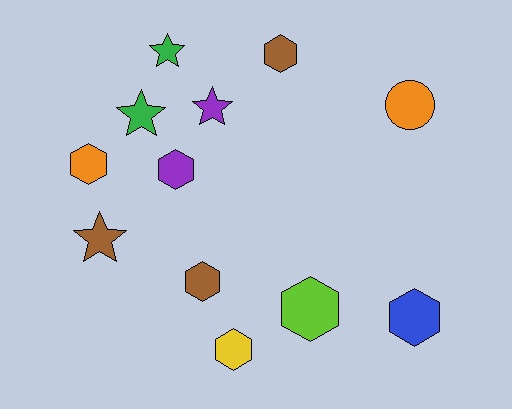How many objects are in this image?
There are 12 objects.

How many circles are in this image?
There is 1 circle.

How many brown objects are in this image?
There are 3 brown objects.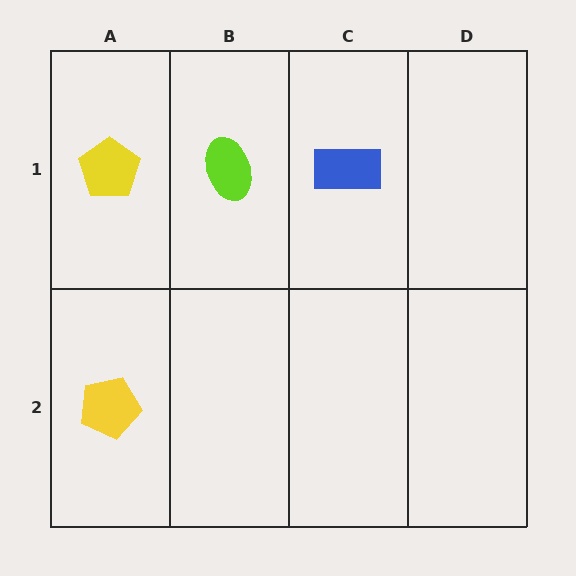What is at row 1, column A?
A yellow pentagon.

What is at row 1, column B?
A lime ellipse.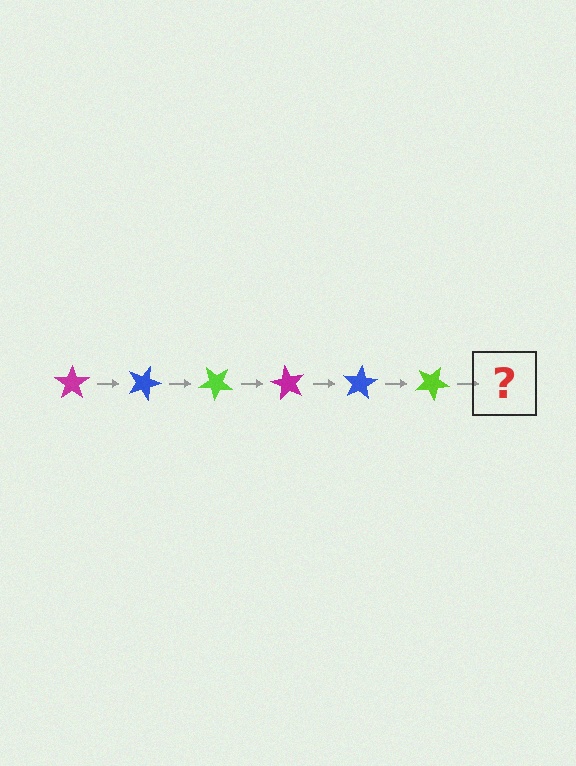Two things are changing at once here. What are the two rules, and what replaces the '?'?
The two rules are that it rotates 20 degrees each step and the color cycles through magenta, blue, and lime. The '?' should be a magenta star, rotated 120 degrees from the start.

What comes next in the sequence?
The next element should be a magenta star, rotated 120 degrees from the start.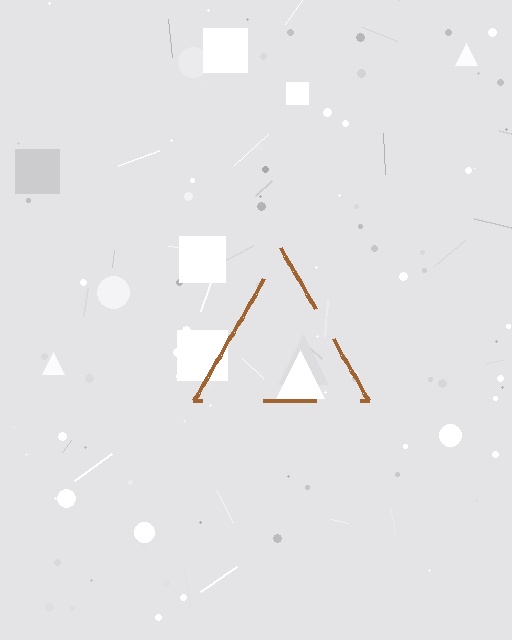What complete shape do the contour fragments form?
The contour fragments form a triangle.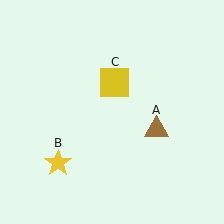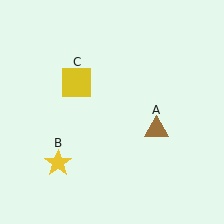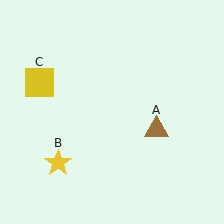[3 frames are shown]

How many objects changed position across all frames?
1 object changed position: yellow square (object C).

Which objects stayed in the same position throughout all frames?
Brown triangle (object A) and yellow star (object B) remained stationary.